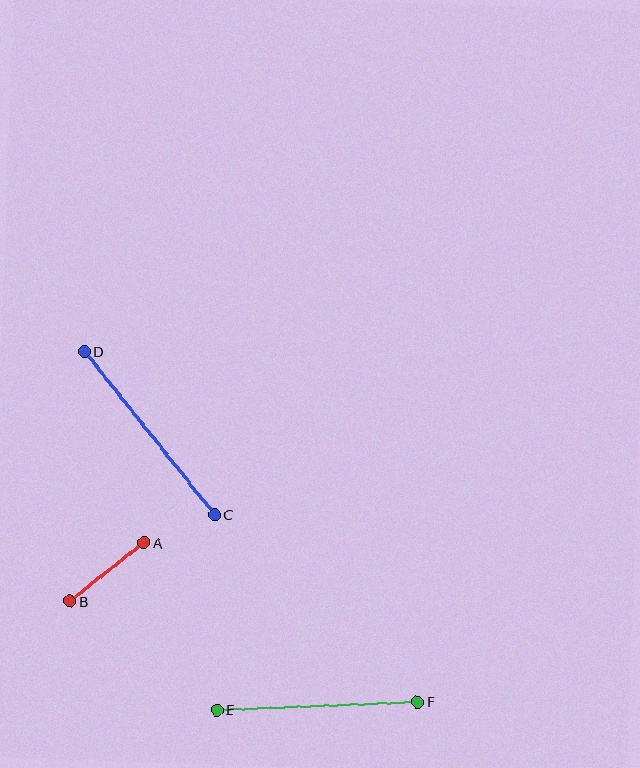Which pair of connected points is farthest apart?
Points C and D are farthest apart.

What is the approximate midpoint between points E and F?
The midpoint is at approximately (317, 706) pixels.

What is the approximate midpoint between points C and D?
The midpoint is at approximately (149, 433) pixels.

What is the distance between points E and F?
The distance is approximately 201 pixels.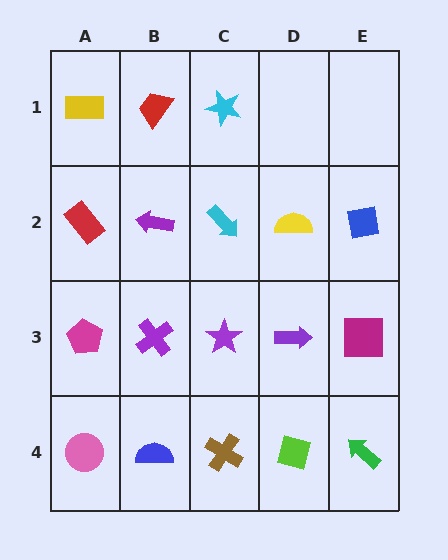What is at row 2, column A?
A red rectangle.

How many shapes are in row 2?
5 shapes.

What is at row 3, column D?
A purple arrow.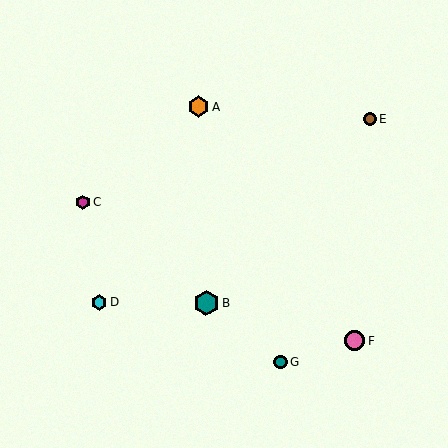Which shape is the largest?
The teal hexagon (labeled B) is the largest.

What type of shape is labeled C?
Shape C is a magenta hexagon.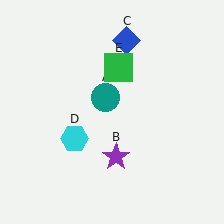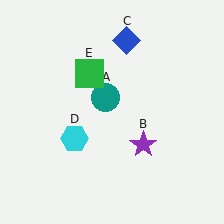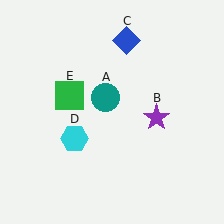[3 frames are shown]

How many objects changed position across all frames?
2 objects changed position: purple star (object B), green square (object E).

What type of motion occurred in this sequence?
The purple star (object B), green square (object E) rotated counterclockwise around the center of the scene.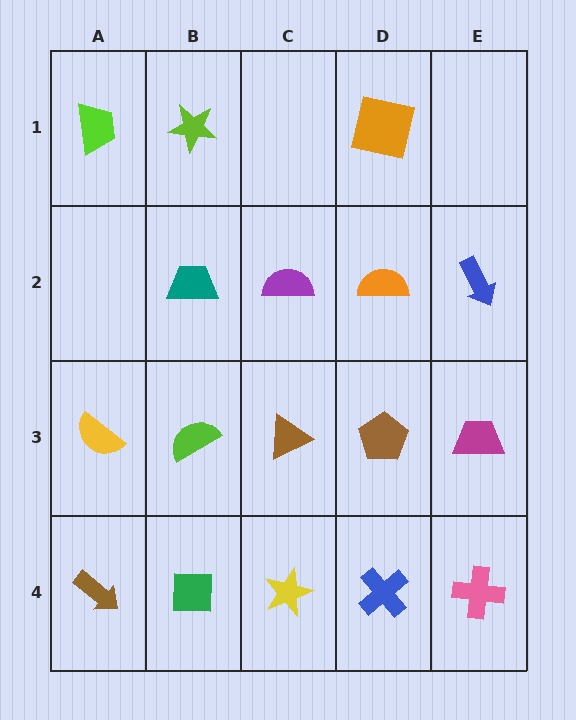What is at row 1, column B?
A lime star.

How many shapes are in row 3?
5 shapes.